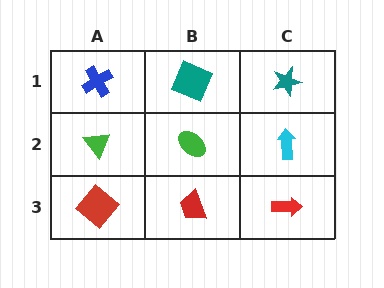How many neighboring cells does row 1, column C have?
2.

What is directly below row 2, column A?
A red diamond.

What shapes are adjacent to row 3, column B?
A green ellipse (row 2, column B), a red diamond (row 3, column A), a red arrow (row 3, column C).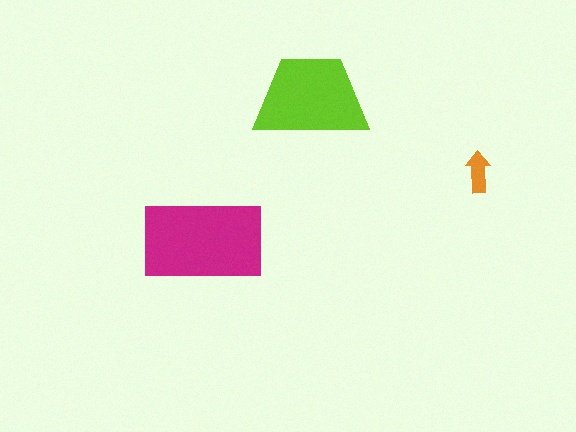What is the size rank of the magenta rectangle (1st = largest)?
1st.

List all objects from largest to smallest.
The magenta rectangle, the lime trapezoid, the orange arrow.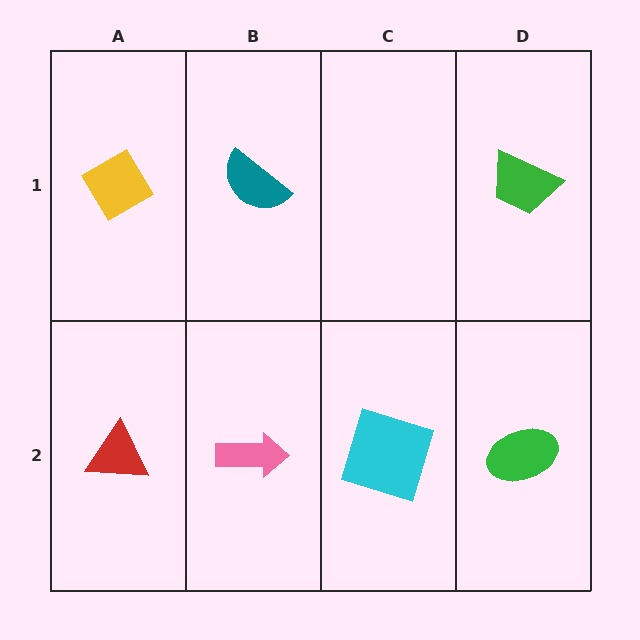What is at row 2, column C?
A cyan square.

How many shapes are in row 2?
4 shapes.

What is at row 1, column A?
A yellow diamond.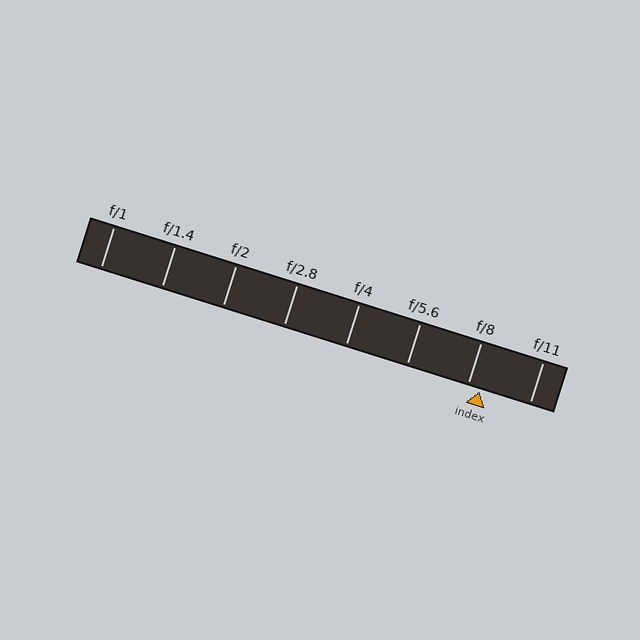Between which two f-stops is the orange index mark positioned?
The index mark is between f/8 and f/11.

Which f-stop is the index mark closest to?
The index mark is closest to f/8.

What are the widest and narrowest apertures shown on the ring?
The widest aperture shown is f/1 and the narrowest is f/11.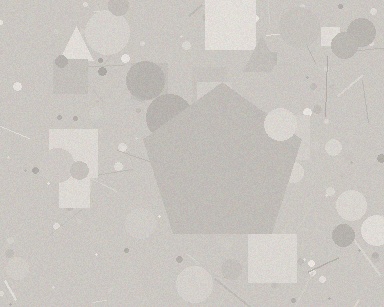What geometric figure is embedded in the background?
A pentagon is embedded in the background.